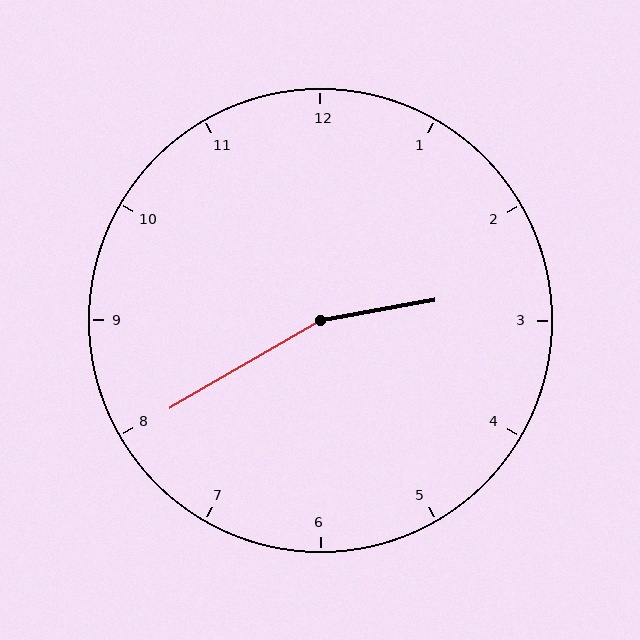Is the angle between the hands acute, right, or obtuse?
It is obtuse.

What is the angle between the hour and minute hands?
Approximately 160 degrees.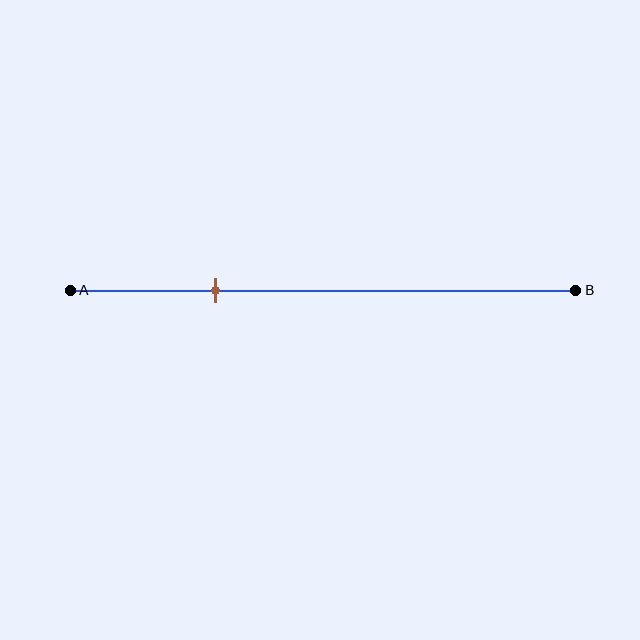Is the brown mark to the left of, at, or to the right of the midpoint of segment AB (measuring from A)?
The brown mark is to the left of the midpoint of segment AB.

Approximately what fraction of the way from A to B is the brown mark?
The brown mark is approximately 30% of the way from A to B.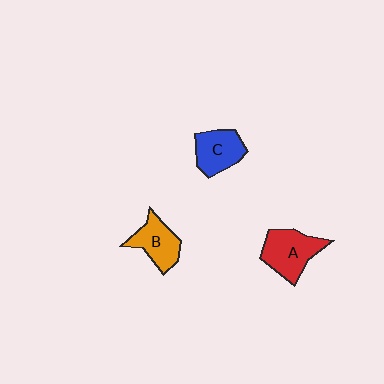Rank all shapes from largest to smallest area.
From largest to smallest: A (red), C (blue), B (orange).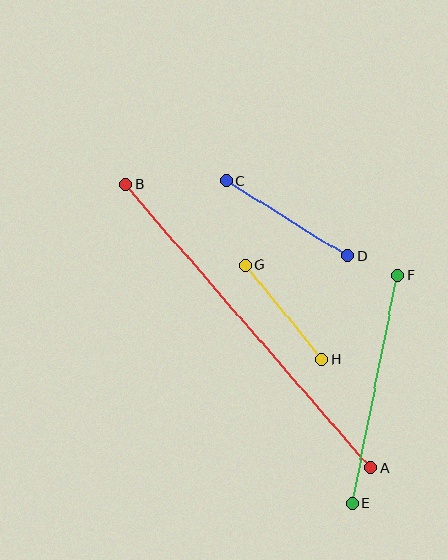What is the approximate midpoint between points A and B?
The midpoint is at approximately (248, 326) pixels.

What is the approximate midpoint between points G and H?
The midpoint is at approximately (283, 312) pixels.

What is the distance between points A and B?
The distance is approximately 375 pixels.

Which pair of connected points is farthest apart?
Points A and B are farthest apart.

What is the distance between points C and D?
The distance is approximately 143 pixels.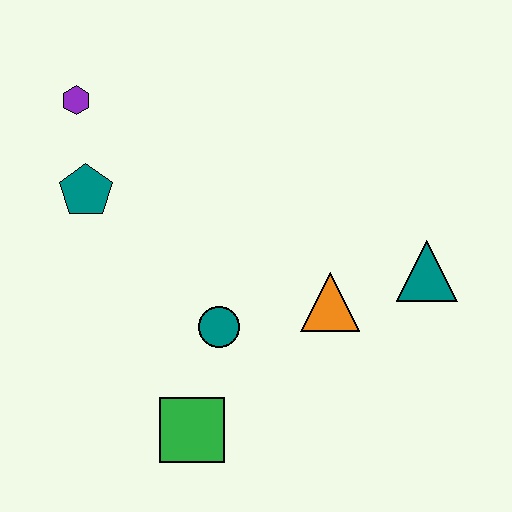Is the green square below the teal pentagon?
Yes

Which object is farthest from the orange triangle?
The purple hexagon is farthest from the orange triangle.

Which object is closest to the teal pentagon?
The purple hexagon is closest to the teal pentagon.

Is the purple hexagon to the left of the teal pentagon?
Yes